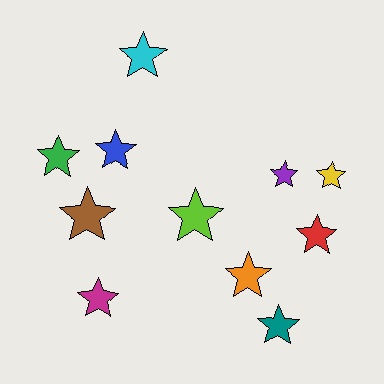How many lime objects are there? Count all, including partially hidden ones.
There is 1 lime object.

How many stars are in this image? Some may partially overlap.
There are 11 stars.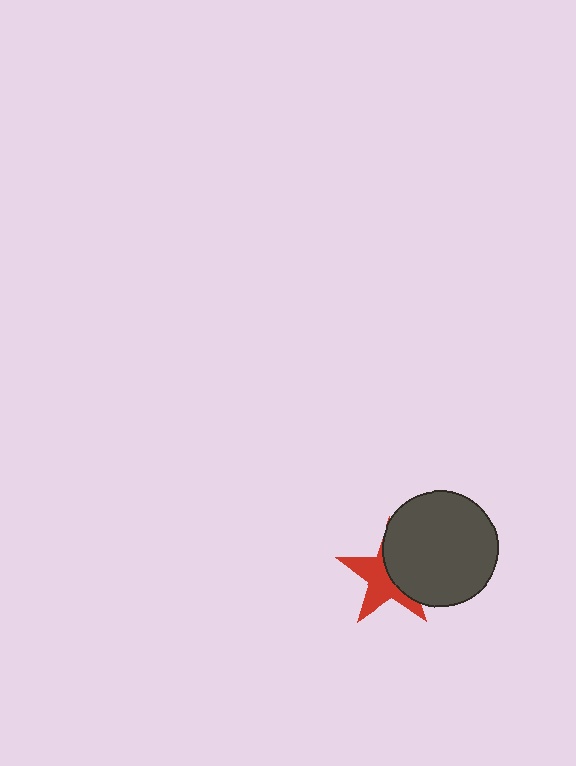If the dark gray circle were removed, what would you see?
You would see the complete red star.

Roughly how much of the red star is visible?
About half of it is visible (roughly 52%).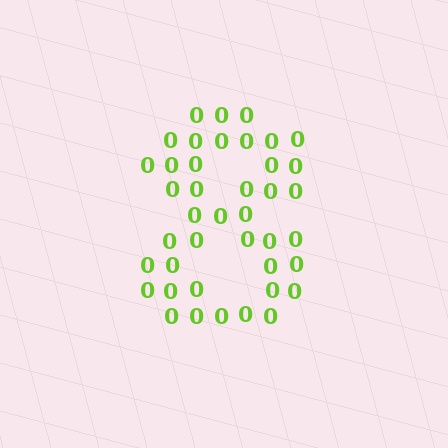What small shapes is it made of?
It is made of small digit 0's.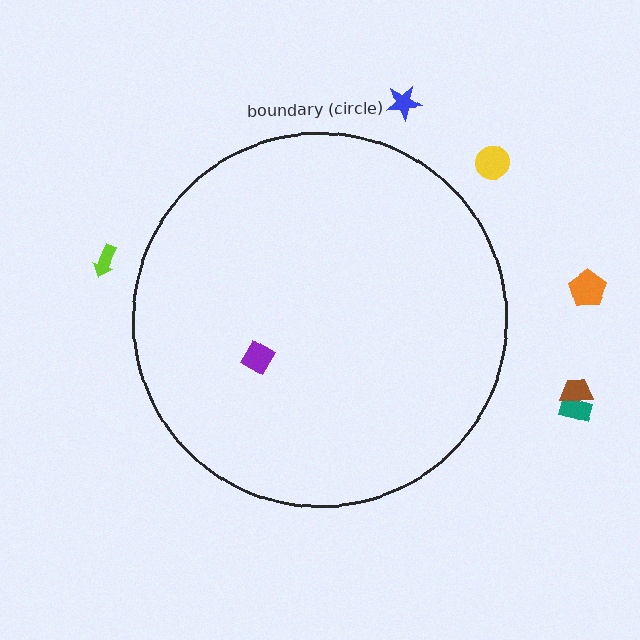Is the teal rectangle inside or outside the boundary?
Outside.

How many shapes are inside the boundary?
1 inside, 6 outside.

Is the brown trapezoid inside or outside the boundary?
Outside.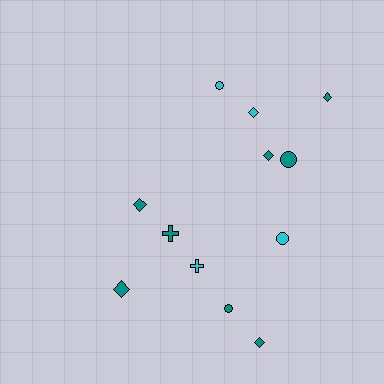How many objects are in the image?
There are 12 objects.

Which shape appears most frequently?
Diamond, with 6 objects.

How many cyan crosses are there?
There is 1 cyan cross.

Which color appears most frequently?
Teal, with 8 objects.